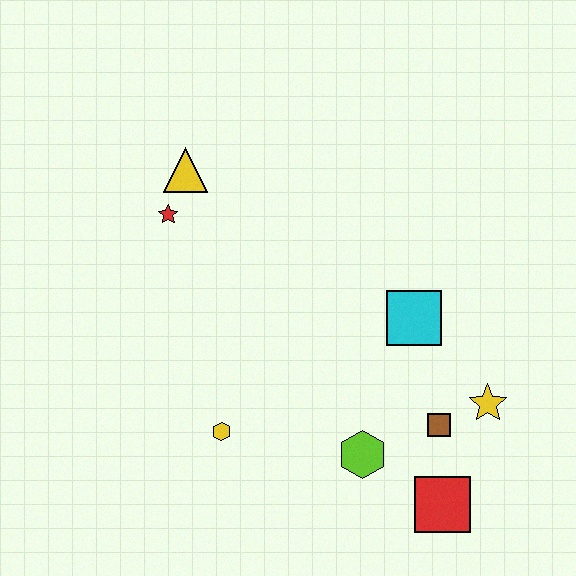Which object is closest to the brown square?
The yellow star is closest to the brown square.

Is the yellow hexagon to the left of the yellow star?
Yes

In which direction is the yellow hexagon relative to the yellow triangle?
The yellow hexagon is below the yellow triangle.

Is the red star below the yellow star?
No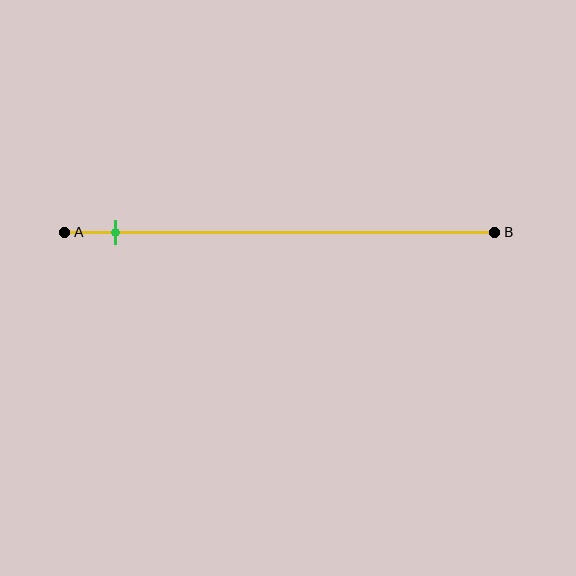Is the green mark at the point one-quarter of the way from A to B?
No, the mark is at about 10% from A, not at the 25% one-quarter point.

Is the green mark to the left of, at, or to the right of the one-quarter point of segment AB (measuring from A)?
The green mark is to the left of the one-quarter point of segment AB.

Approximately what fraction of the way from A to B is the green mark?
The green mark is approximately 10% of the way from A to B.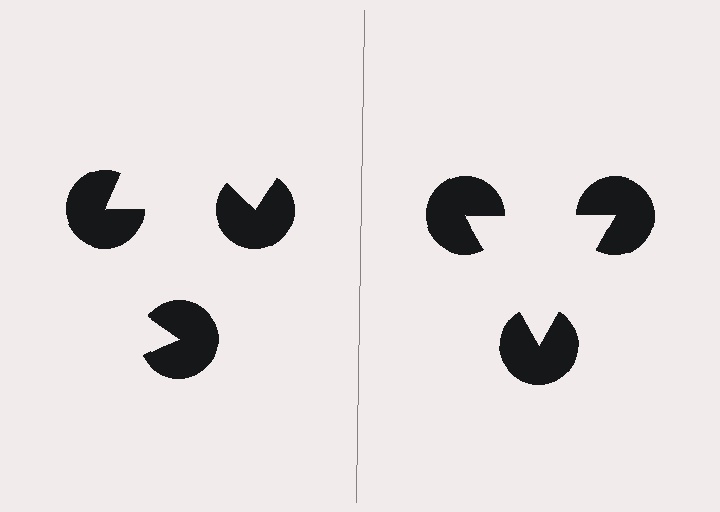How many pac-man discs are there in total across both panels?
6 — 3 on each side.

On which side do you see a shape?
An illusory triangle appears on the right side. On the left side the wedge cuts are rotated, so no coherent shape forms.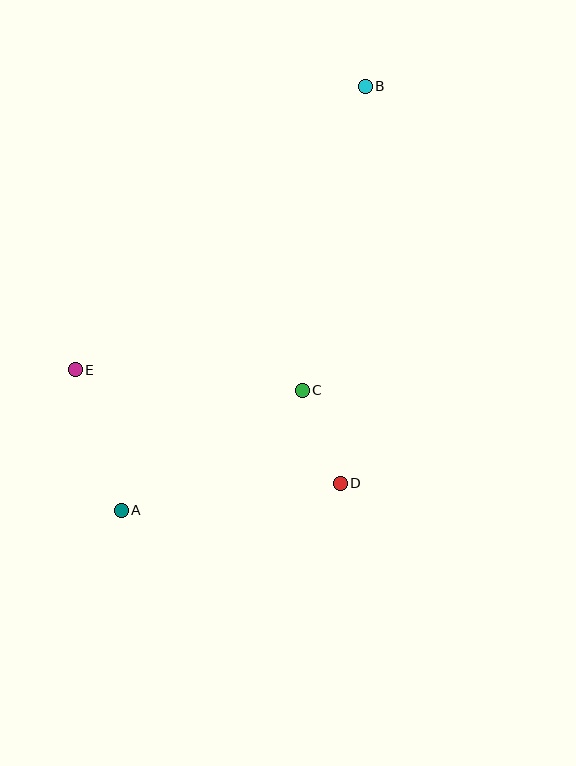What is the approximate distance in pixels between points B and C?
The distance between B and C is approximately 311 pixels.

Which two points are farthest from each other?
Points A and B are farthest from each other.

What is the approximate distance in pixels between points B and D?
The distance between B and D is approximately 397 pixels.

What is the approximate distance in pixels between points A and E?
The distance between A and E is approximately 148 pixels.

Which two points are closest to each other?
Points C and D are closest to each other.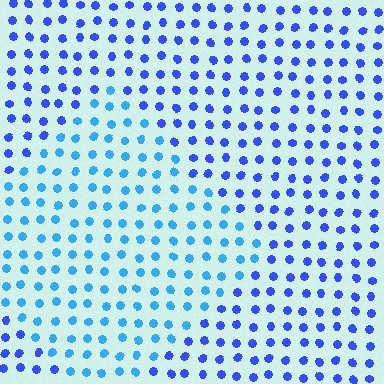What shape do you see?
I see a diamond.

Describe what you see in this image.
The image is filled with small blue elements in a uniform arrangement. A diamond-shaped region is visible where the elements are tinted to a slightly different hue, forming a subtle color boundary.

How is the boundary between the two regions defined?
The boundary is defined purely by a slight shift in hue (about 31 degrees). Spacing, size, and orientation are identical on both sides.